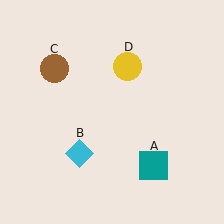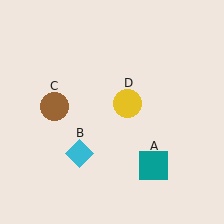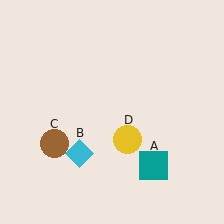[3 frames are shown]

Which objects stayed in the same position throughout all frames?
Teal square (object A) and cyan diamond (object B) remained stationary.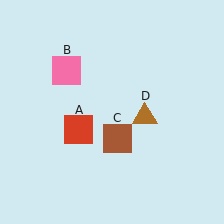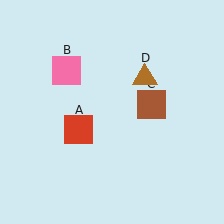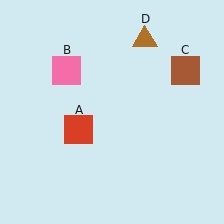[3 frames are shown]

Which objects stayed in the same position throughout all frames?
Red square (object A) and pink square (object B) remained stationary.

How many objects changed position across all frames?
2 objects changed position: brown square (object C), brown triangle (object D).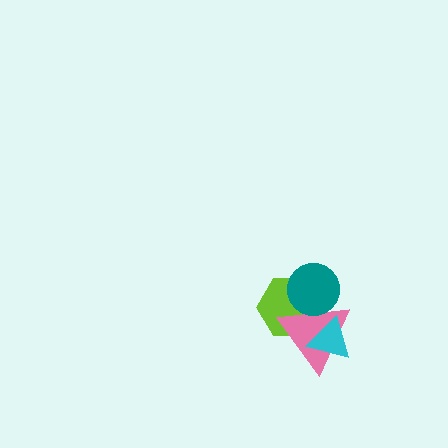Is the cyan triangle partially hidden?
No, no other shape covers it.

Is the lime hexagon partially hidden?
Yes, it is partially covered by another shape.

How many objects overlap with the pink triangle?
3 objects overlap with the pink triangle.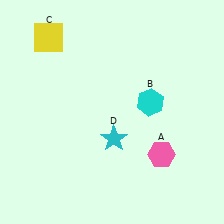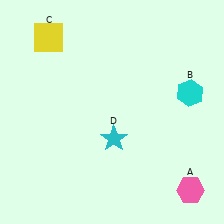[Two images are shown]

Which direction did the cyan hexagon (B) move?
The cyan hexagon (B) moved right.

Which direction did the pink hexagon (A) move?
The pink hexagon (A) moved down.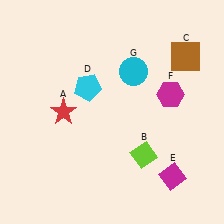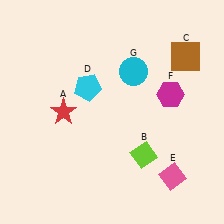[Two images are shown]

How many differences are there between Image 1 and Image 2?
There is 1 difference between the two images.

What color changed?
The diamond (E) changed from magenta in Image 1 to pink in Image 2.